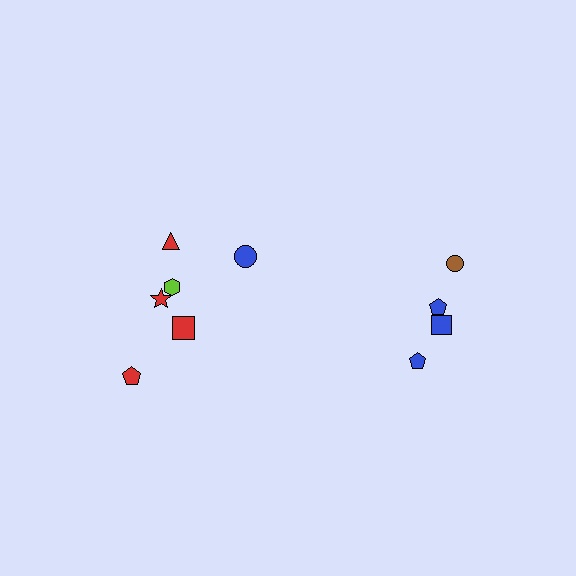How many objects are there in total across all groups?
There are 10 objects.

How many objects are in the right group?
There are 4 objects.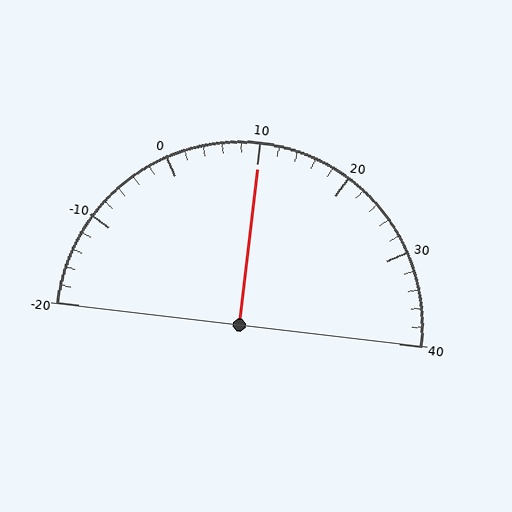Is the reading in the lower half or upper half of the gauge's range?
The reading is in the upper half of the range (-20 to 40).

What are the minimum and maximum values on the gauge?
The gauge ranges from -20 to 40.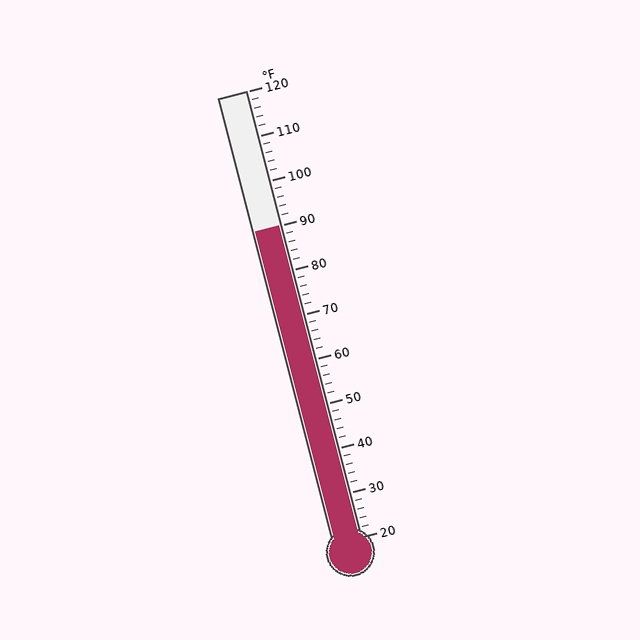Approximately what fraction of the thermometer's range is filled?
The thermometer is filled to approximately 70% of its range.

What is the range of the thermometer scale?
The thermometer scale ranges from 20°F to 120°F.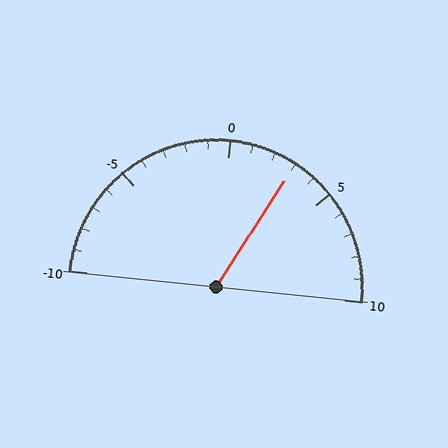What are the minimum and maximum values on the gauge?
The gauge ranges from -10 to 10.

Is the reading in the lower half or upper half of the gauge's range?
The reading is in the upper half of the range (-10 to 10).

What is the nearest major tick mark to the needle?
The nearest major tick mark is 5.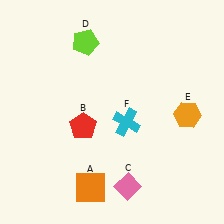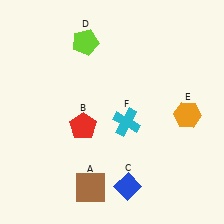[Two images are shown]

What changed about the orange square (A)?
In Image 1, A is orange. In Image 2, it changed to brown.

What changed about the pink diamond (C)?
In Image 1, C is pink. In Image 2, it changed to blue.